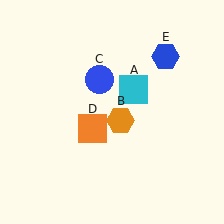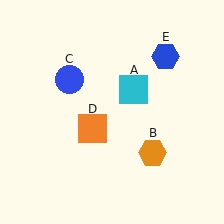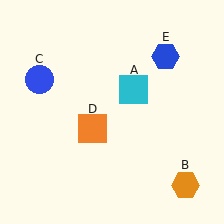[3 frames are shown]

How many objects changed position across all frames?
2 objects changed position: orange hexagon (object B), blue circle (object C).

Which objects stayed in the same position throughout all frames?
Cyan square (object A) and orange square (object D) and blue hexagon (object E) remained stationary.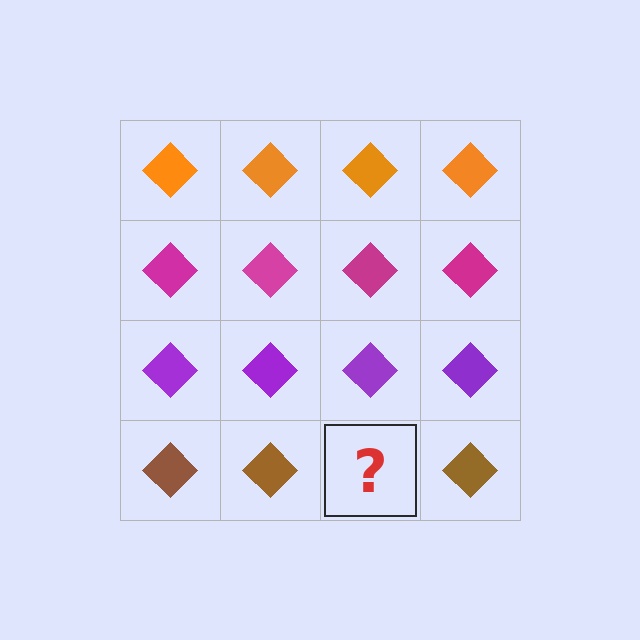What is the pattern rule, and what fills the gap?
The rule is that each row has a consistent color. The gap should be filled with a brown diamond.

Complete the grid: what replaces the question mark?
The question mark should be replaced with a brown diamond.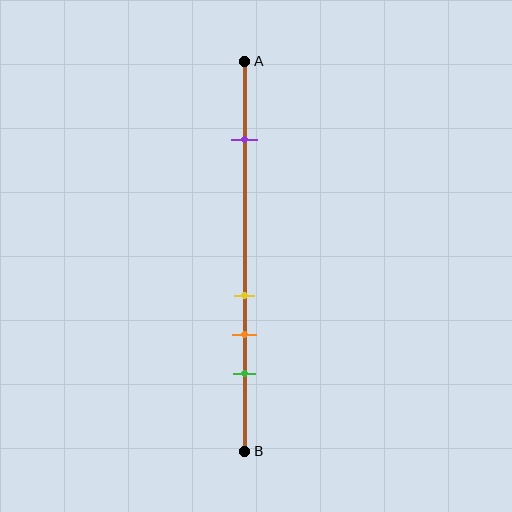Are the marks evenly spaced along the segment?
No, the marks are not evenly spaced.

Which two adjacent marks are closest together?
The yellow and orange marks are the closest adjacent pair.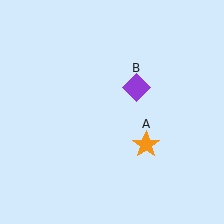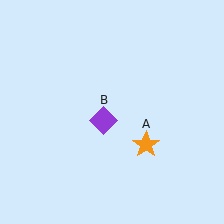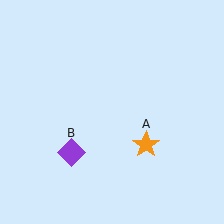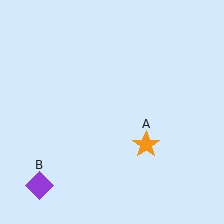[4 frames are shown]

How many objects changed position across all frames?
1 object changed position: purple diamond (object B).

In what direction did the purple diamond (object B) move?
The purple diamond (object B) moved down and to the left.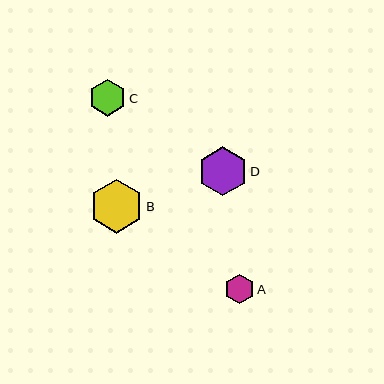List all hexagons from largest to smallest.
From largest to smallest: B, D, C, A.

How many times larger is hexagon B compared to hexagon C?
Hexagon B is approximately 1.4 times the size of hexagon C.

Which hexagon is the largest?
Hexagon B is the largest with a size of approximately 53 pixels.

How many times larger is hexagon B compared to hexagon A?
Hexagon B is approximately 1.8 times the size of hexagon A.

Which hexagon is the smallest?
Hexagon A is the smallest with a size of approximately 30 pixels.